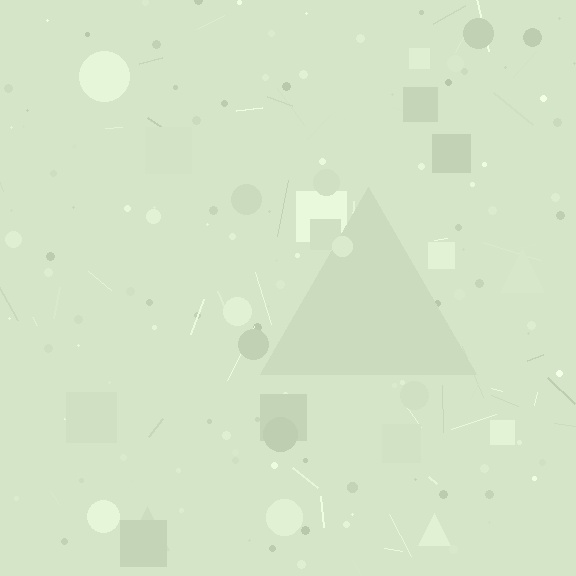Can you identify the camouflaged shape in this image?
The camouflaged shape is a triangle.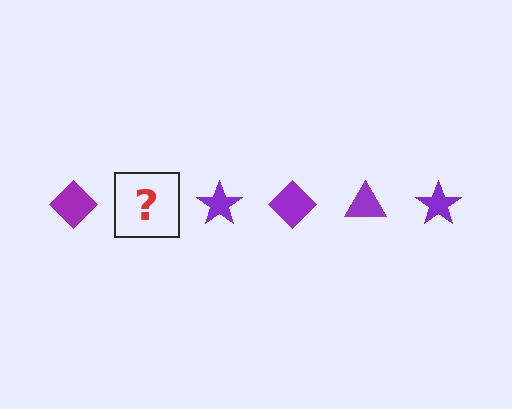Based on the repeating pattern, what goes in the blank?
The blank should be a purple triangle.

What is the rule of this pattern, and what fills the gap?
The rule is that the pattern cycles through diamond, triangle, star shapes in purple. The gap should be filled with a purple triangle.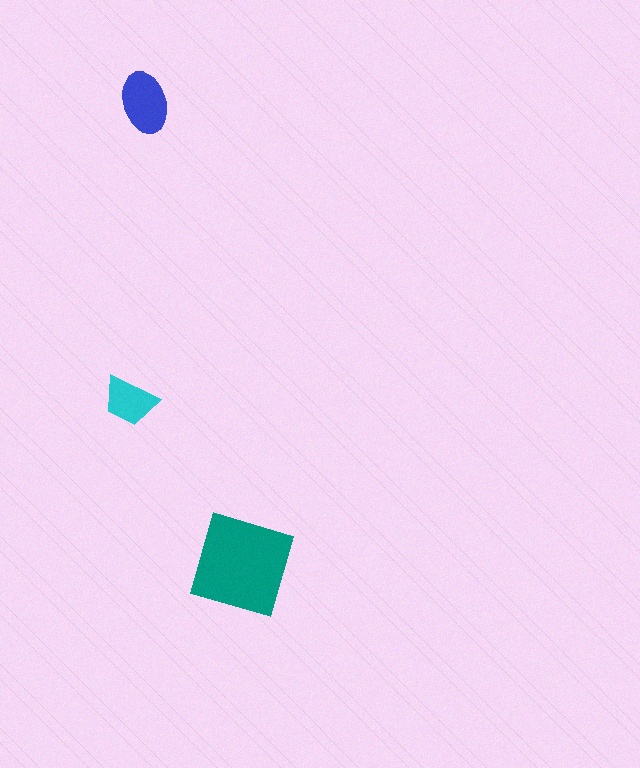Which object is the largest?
The teal diamond.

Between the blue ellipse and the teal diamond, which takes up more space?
The teal diamond.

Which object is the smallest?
The cyan trapezoid.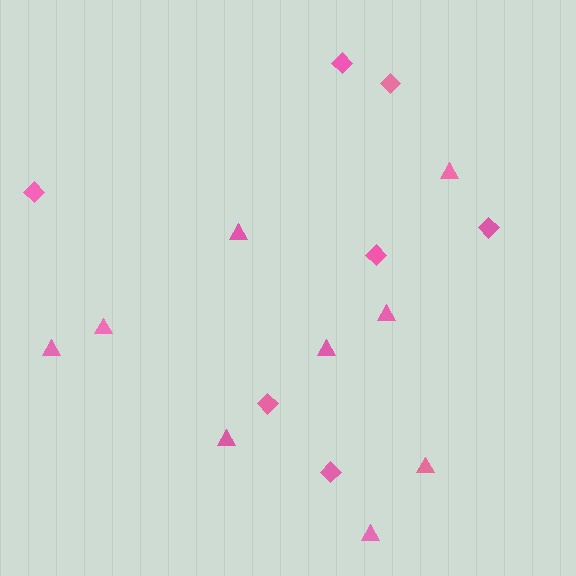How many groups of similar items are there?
There are 2 groups: one group of diamonds (7) and one group of triangles (9).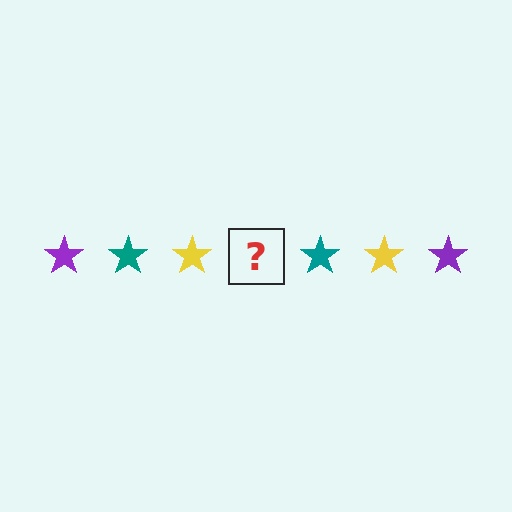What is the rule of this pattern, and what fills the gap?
The rule is that the pattern cycles through purple, teal, yellow stars. The gap should be filled with a purple star.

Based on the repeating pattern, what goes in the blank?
The blank should be a purple star.